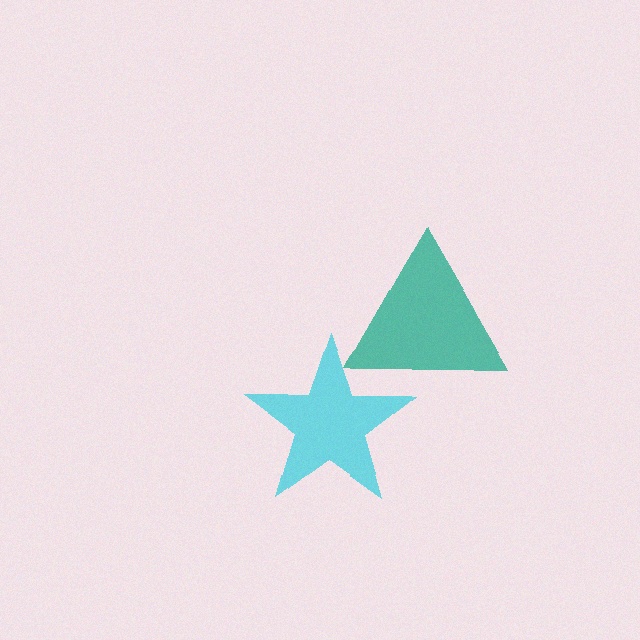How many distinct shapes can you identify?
There are 2 distinct shapes: a cyan star, a teal triangle.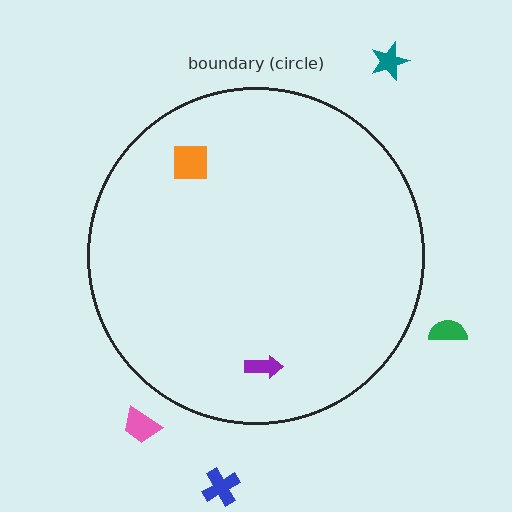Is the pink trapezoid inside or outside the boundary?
Outside.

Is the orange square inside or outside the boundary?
Inside.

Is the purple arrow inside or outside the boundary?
Inside.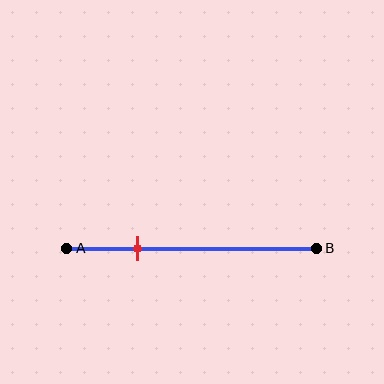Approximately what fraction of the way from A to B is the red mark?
The red mark is approximately 30% of the way from A to B.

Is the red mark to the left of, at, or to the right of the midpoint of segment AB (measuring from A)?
The red mark is to the left of the midpoint of segment AB.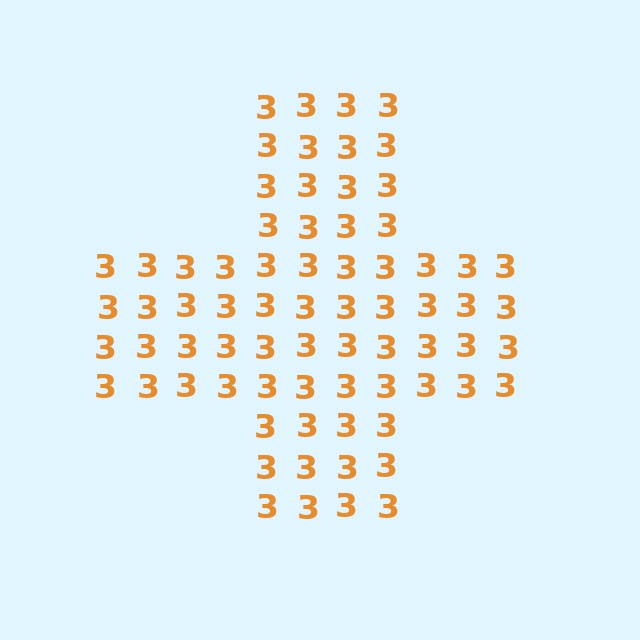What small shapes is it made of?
It is made of small digit 3's.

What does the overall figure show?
The overall figure shows a cross.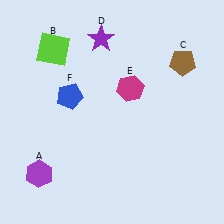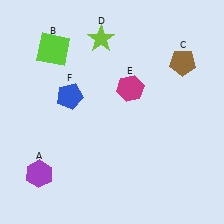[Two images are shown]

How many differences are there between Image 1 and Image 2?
There is 1 difference between the two images.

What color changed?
The star (D) changed from purple in Image 1 to lime in Image 2.